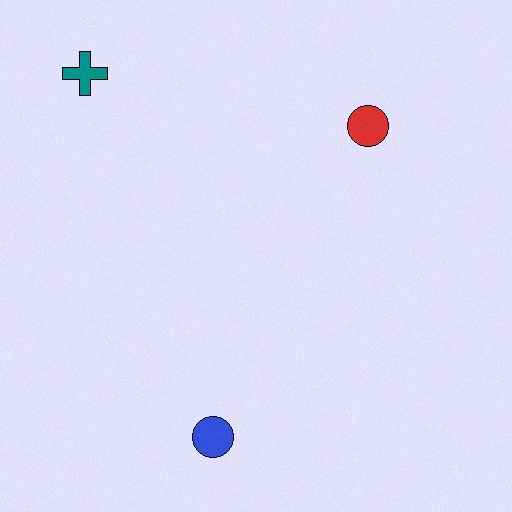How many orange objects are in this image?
There are no orange objects.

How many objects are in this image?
There are 3 objects.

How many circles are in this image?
There are 2 circles.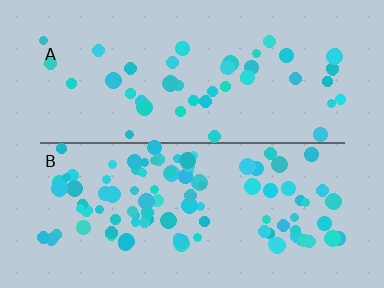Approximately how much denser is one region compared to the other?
Approximately 2.4× — region B over region A.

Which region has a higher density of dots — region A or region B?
B (the bottom).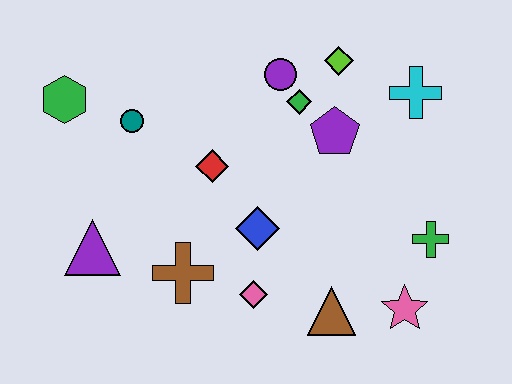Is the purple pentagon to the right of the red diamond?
Yes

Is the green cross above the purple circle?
No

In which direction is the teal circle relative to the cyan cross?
The teal circle is to the left of the cyan cross.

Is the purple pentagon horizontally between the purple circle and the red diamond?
No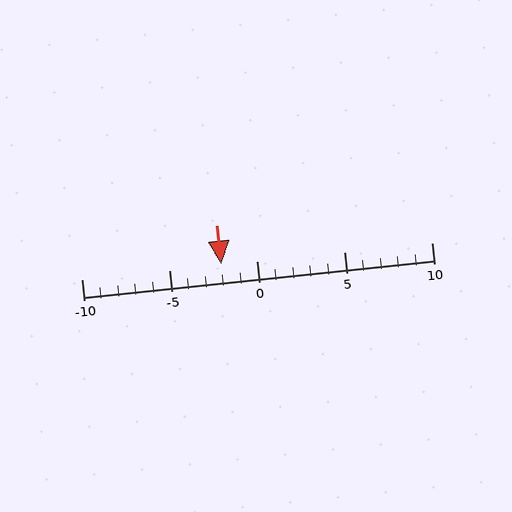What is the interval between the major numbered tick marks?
The major tick marks are spaced 5 units apart.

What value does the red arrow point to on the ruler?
The red arrow points to approximately -2.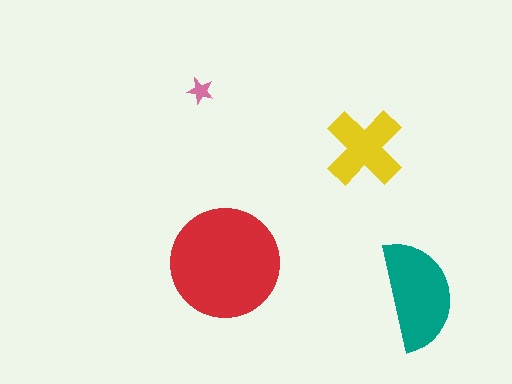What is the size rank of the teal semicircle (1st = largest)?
2nd.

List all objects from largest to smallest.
The red circle, the teal semicircle, the yellow cross, the pink star.